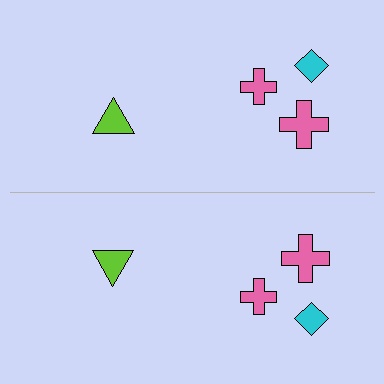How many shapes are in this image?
There are 8 shapes in this image.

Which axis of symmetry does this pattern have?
The pattern has a horizontal axis of symmetry running through the center of the image.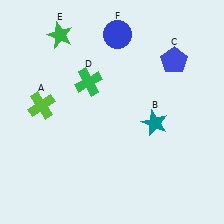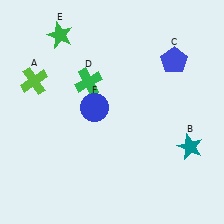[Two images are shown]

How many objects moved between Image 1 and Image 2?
3 objects moved between the two images.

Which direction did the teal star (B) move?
The teal star (B) moved right.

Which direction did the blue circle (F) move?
The blue circle (F) moved down.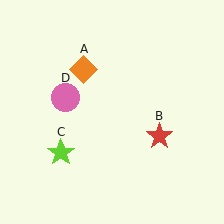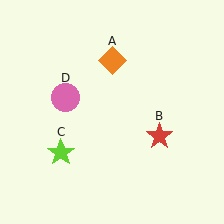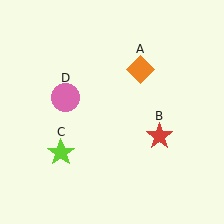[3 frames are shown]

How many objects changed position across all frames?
1 object changed position: orange diamond (object A).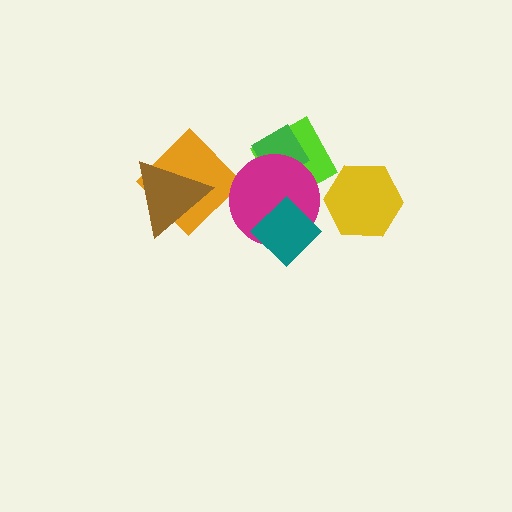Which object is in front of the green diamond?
The magenta circle is in front of the green diamond.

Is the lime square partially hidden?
Yes, it is partially covered by another shape.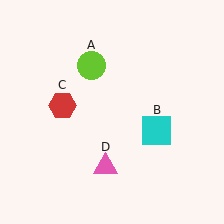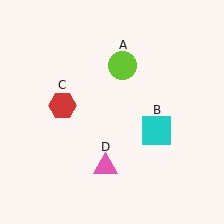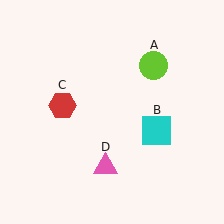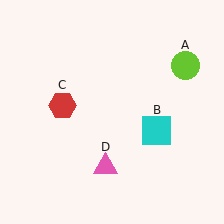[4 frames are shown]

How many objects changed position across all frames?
1 object changed position: lime circle (object A).